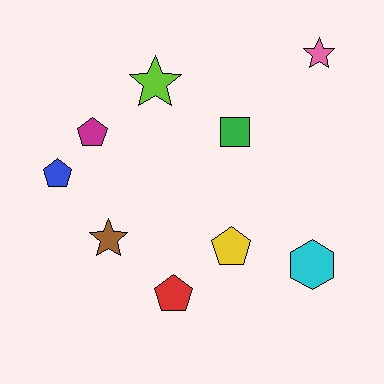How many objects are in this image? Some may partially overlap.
There are 9 objects.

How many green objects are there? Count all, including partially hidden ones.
There is 1 green object.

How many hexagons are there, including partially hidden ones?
There is 1 hexagon.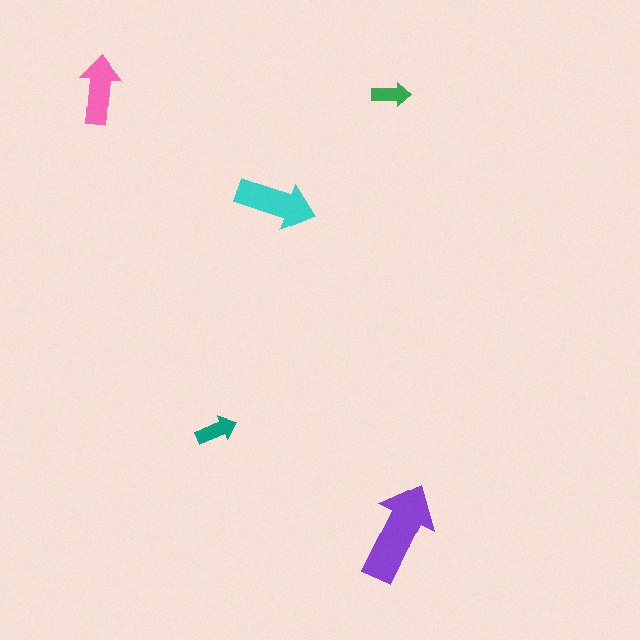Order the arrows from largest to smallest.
the purple one, the cyan one, the pink one, the teal one, the green one.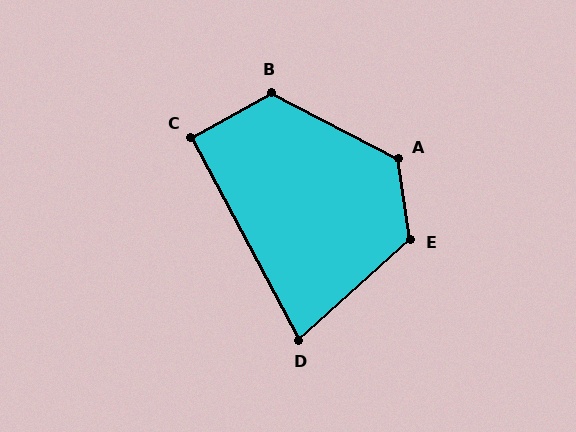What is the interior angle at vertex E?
Approximately 124 degrees (obtuse).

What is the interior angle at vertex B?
Approximately 123 degrees (obtuse).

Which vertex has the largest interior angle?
A, at approximately 126 degrees.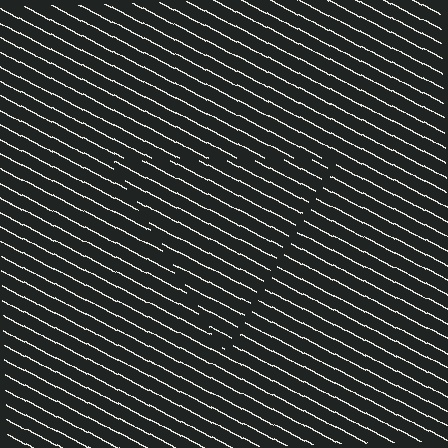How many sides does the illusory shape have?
3 sides — the line-ends trace a triangle.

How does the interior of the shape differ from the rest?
The interior of the shape contains the same grating, shifted by half a period — the contour is defined by the phase discontinuity where line-ends from the inner and outer gratings abut.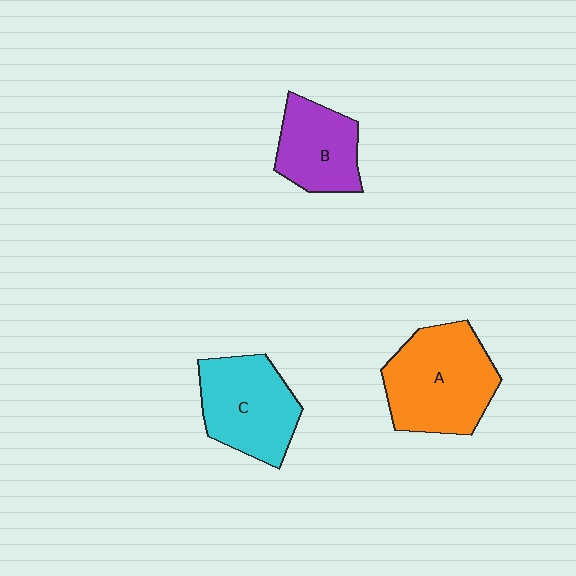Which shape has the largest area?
Shape A (orange).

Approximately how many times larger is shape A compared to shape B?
Approximately 1.5 times.